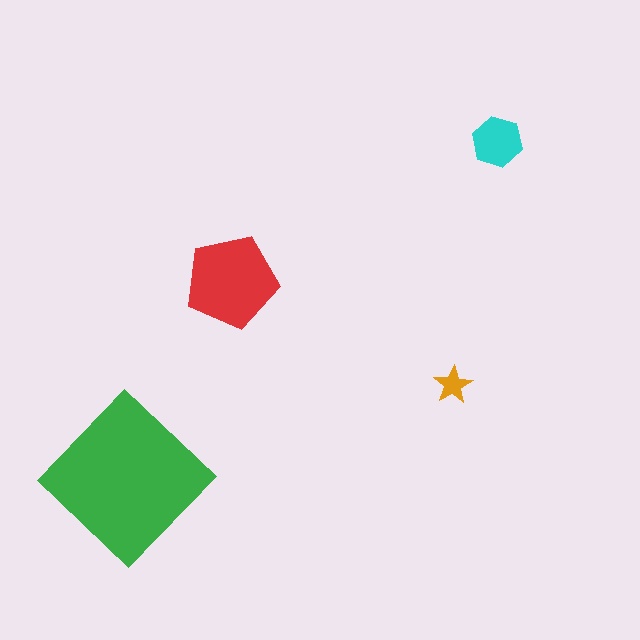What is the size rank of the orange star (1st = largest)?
4th.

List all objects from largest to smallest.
The green diamond, the red pentagon, the cyan hexagon, the orange star.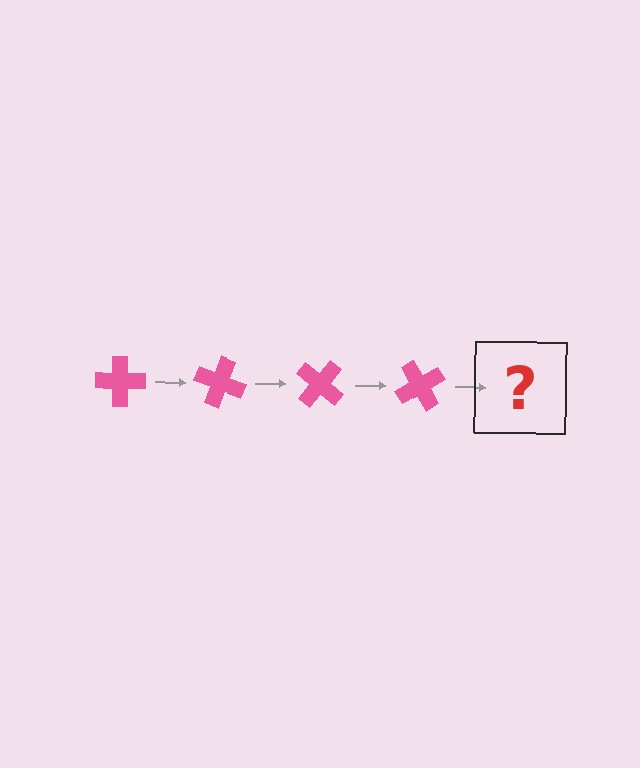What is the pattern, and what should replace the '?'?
The pattern is that the cross rotates 20 degrees each step. The '?' should be a pink cross rotated 80 degrees.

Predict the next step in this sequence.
The next step is a pink cross rotated 80 degrees.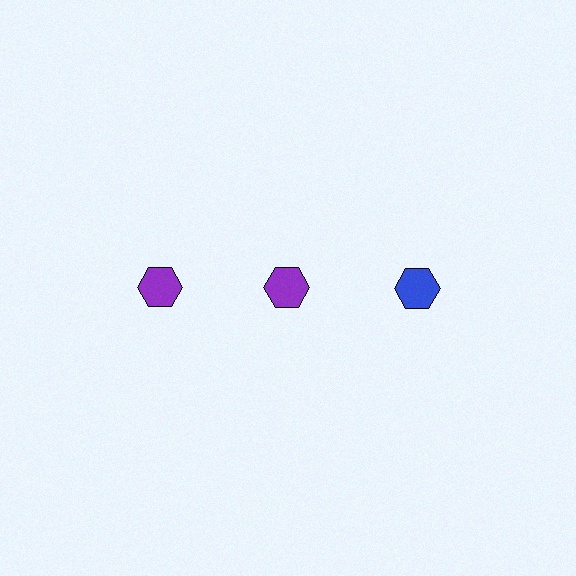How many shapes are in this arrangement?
There are 3 shapes arranged in a grid pattern.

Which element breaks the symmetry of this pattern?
The blue hexagon in the top row, center column breaks the symmetry. All other shapes are purple hexagons.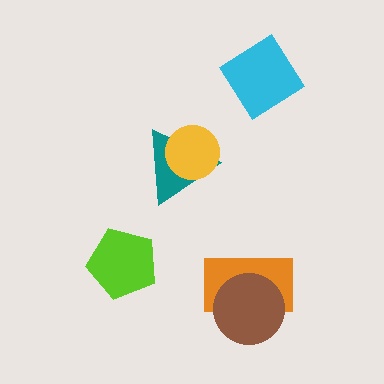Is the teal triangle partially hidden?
Yes, it is partially covered by another shape.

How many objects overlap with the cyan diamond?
0 objects overlap with the cyan diamond.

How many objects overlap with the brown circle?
1 object overlaps with the brown circle.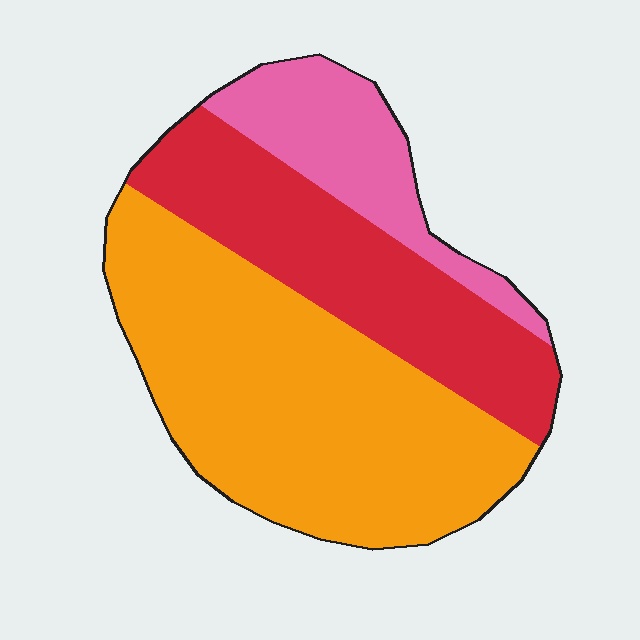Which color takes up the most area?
Orange, at roughly 55%.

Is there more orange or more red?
Orange.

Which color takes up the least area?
Pink, at roughly 15%.